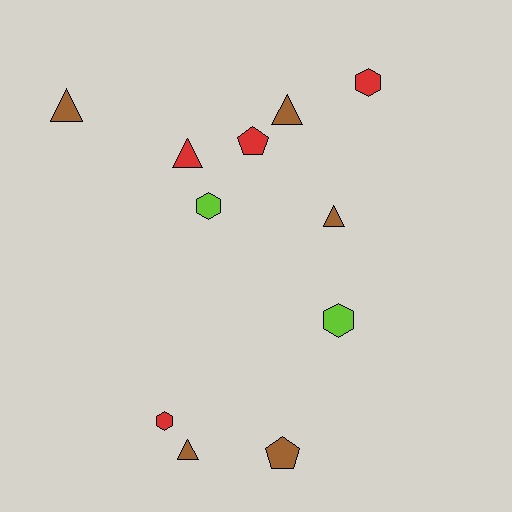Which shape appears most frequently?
Triangle, with 5 objects.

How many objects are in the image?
There are 11 objects.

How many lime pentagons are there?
There are no lime pentagons.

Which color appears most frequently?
Brown, with 5 objects.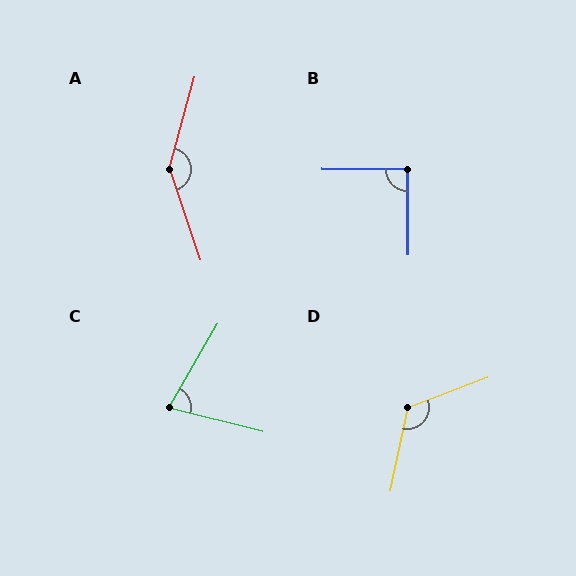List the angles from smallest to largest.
C (74°), B (90°), D (123°), A (145°).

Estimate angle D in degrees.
Approximately 123 degrees.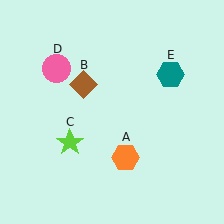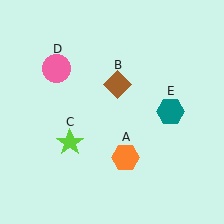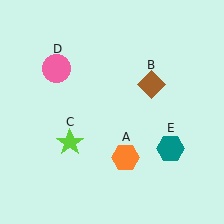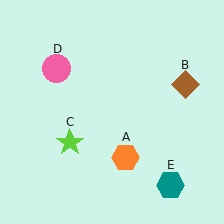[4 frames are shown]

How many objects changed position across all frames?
2 objects changed position: brown diamond (object B), teal hexagon (object E).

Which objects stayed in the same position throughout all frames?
Orange hexagon (object A) and lime star (object C) and pink circle (object D) remained stationary.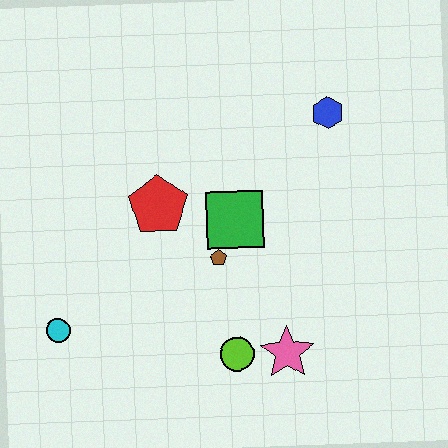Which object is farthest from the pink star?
The blue hexagon is farthest from the pink star.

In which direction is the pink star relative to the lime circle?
The pink star is to the right of the lime circle.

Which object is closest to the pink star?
The lime circle is closest to the pink star.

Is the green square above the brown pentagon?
Yes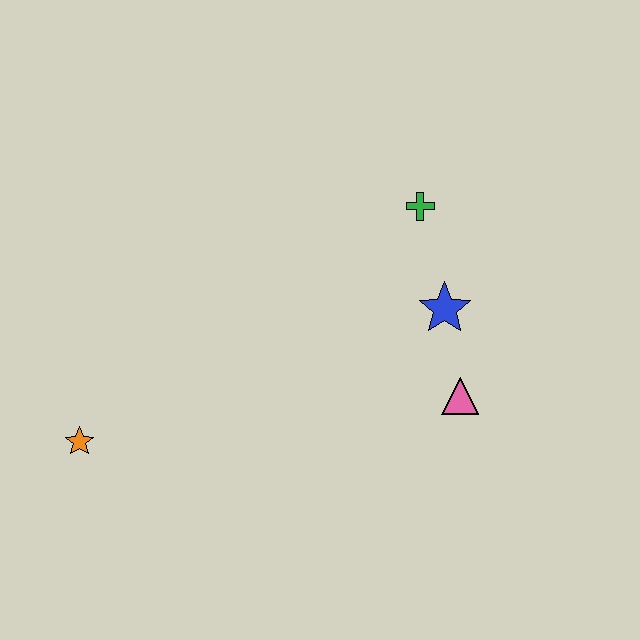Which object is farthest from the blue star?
The orange star is farthest from the blue star.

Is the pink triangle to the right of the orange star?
Yes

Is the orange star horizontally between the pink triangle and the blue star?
No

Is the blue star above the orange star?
Yes